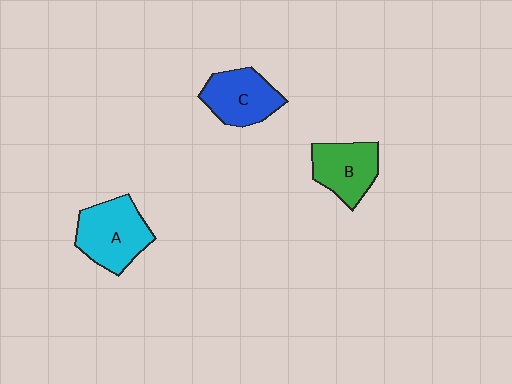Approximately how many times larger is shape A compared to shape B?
Approximately 1.2 times.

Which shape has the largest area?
Shape A (cyan).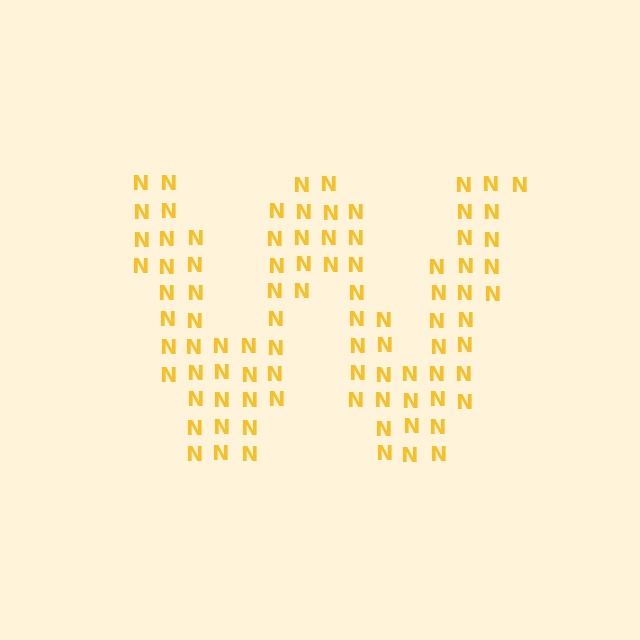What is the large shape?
The large shape is the letter W.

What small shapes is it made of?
It is made of small letter N's.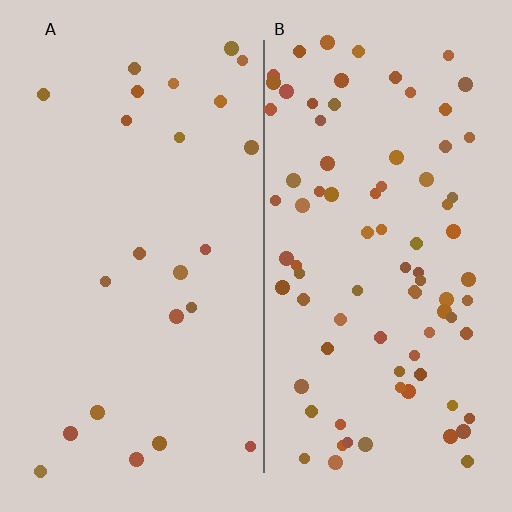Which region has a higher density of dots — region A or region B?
B (the right).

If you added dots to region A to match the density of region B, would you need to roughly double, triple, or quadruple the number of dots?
Approximately quadruple.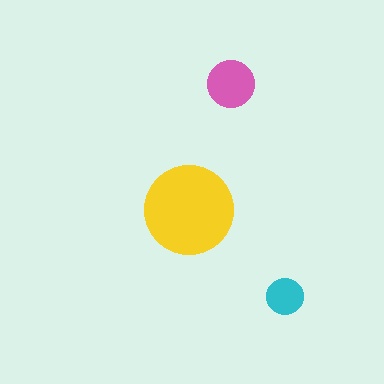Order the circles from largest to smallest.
the yellow one, the pink one, the cyan one.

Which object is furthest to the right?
The cyan circle is rightmost.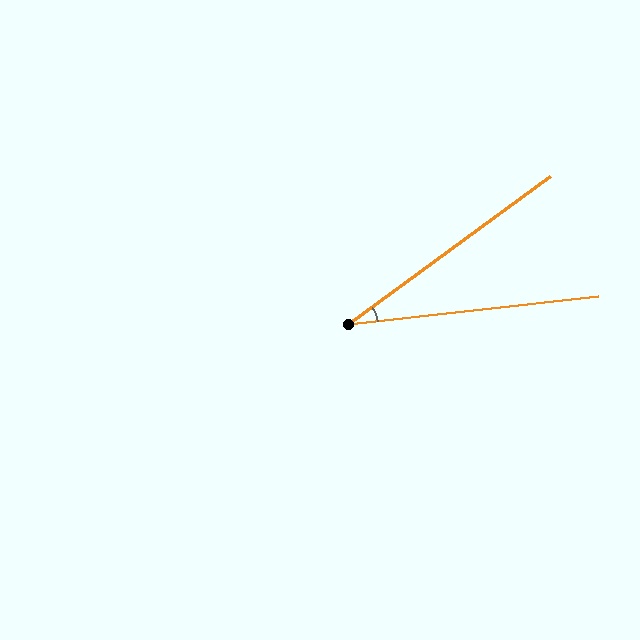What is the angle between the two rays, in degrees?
Approximately 30 degrees.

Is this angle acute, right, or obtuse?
It is acute.